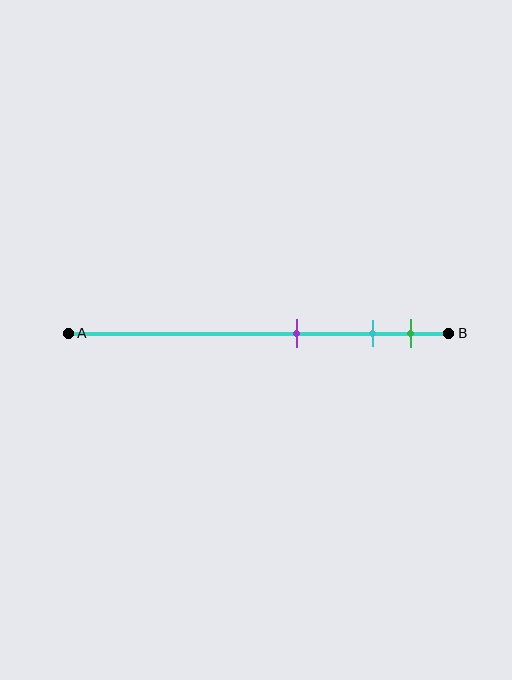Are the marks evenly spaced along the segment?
No, the marks are not evenly spaced.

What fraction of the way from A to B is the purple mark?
The purple mark is approximately 60% (0.6) of the way from A to B.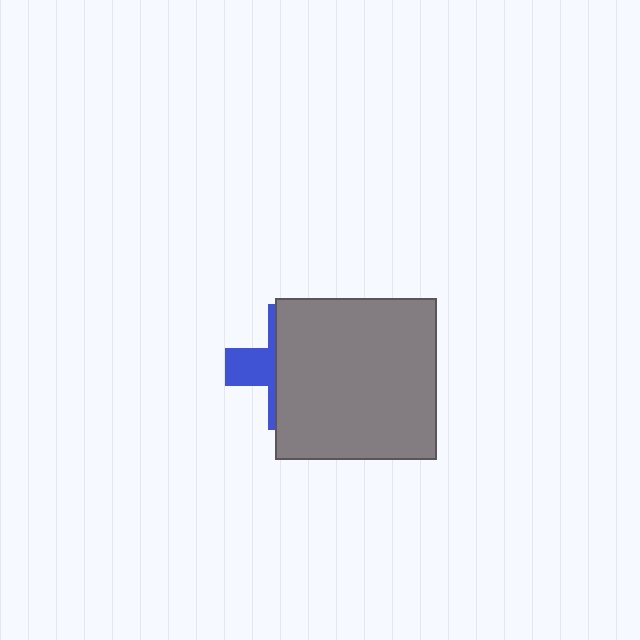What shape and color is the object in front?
The object in front is a gray square.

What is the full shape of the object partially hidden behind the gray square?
The partially hidden object is a blue cross.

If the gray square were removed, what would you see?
You would see the complete blue cross.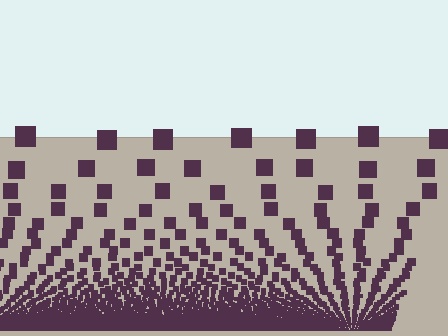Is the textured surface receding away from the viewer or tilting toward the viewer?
The surface appears to tilt toward the viewer. Texture elements get larger and sparser toward the top.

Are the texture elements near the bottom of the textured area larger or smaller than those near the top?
Smaller. The gradient is inverted — elements near the bottom are smaller and denser.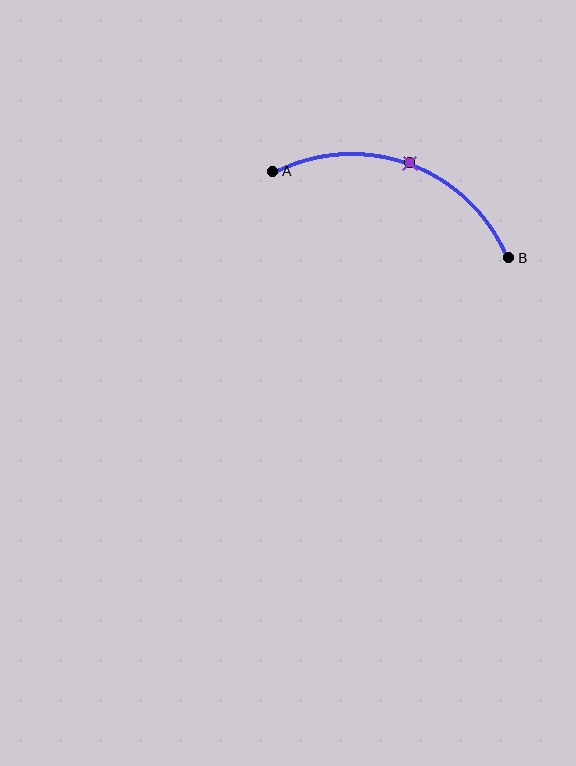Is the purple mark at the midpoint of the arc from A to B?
Yes. The purple mark lies on the arc at equal arc-length from both A and B — it is the arc midpoint.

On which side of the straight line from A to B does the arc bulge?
The arc bulges above the straight line connecting A and B.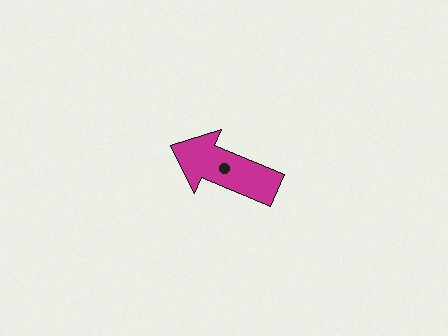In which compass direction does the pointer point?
Northwest.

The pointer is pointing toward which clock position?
Roughly 10 o'clock.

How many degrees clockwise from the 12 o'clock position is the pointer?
Approximately 293 degrees.